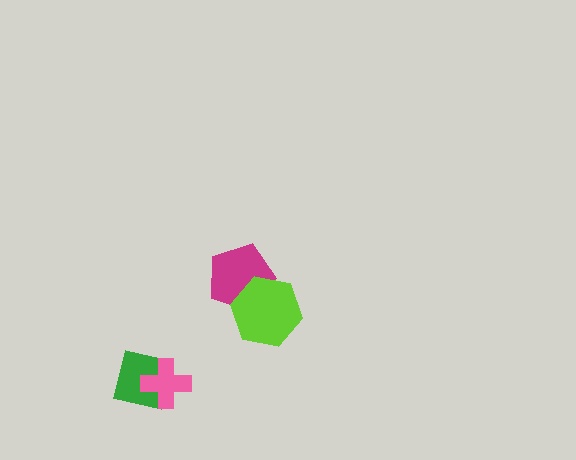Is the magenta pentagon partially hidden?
Yes, it is partially covered by another shape.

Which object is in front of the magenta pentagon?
The lime hexagon is in front of the magenta pentagon.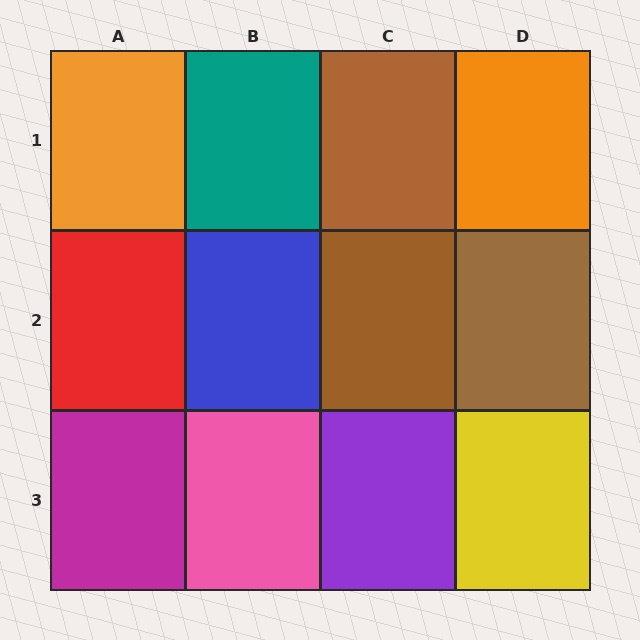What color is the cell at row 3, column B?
Pink.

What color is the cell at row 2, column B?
Blue.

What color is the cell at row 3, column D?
Yellow.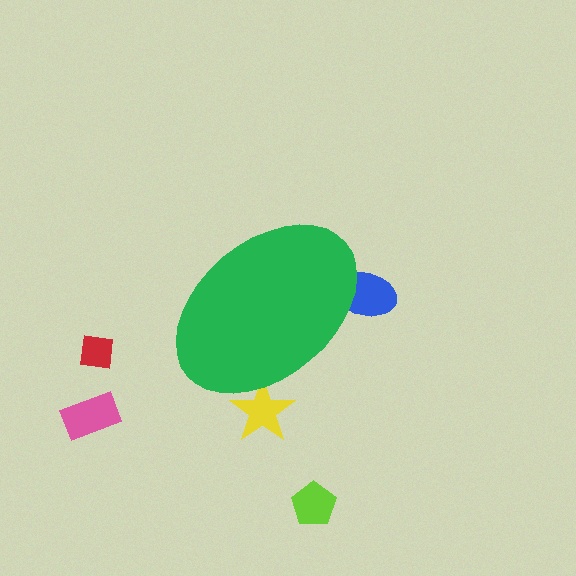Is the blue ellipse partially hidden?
Yes, the blue ellipse is partially hidden behind the green ellipse.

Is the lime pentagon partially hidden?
No, the lime pentagon is fully visible.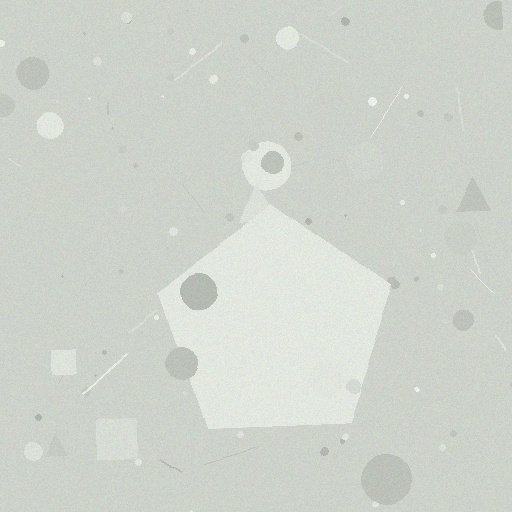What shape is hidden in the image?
A pentagon is hidden in the image.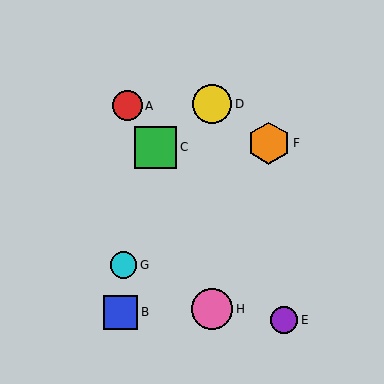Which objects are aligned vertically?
Objects D, H are aligned vertically.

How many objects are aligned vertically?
2 objects (D, H) are aligned vertically.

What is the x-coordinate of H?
Object H is at x≈212.